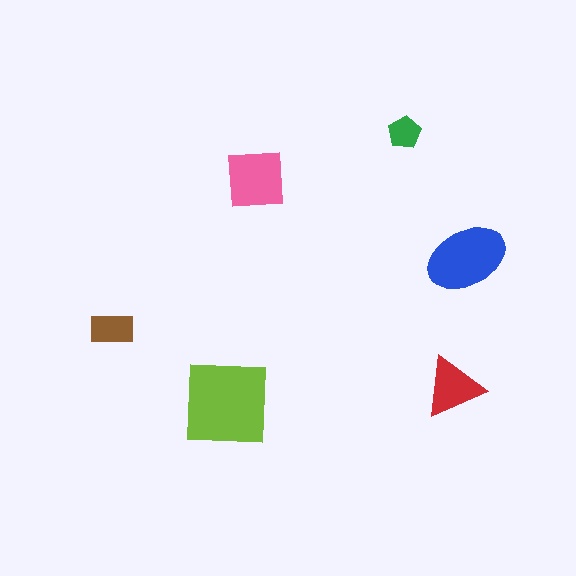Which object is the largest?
The lime square.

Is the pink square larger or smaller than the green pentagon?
Larger.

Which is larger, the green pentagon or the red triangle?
The red triangle.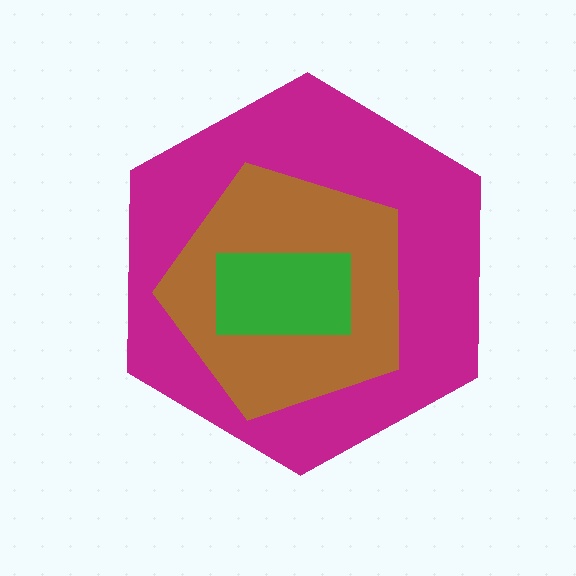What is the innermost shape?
The green rectangle.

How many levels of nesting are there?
3.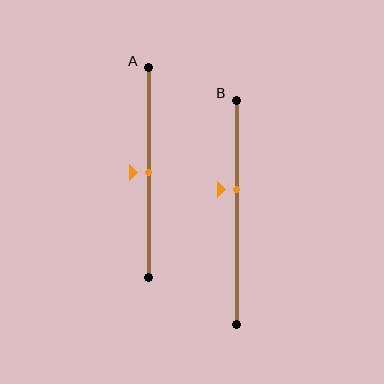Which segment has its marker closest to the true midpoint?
Segment A has its marker closest to the true midpoint.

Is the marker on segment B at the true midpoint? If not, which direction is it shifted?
No, the marker on segment B is shifted upward by about 10% of the segment length.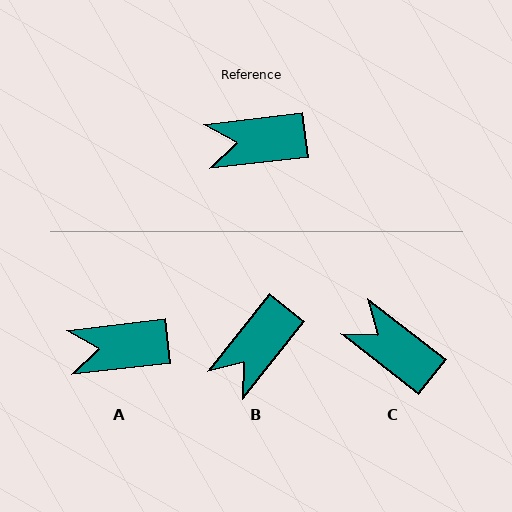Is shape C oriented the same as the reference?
No, it is off by about 45 degrees.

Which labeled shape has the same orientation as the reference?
A.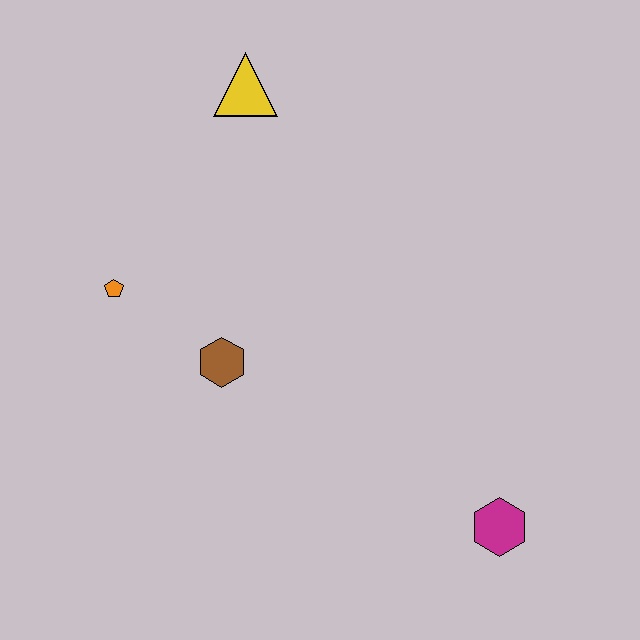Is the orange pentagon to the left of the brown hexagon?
Yes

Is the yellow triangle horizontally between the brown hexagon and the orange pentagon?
No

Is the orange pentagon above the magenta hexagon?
Yes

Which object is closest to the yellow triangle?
The orange pentagon is closest to the yellow triangle.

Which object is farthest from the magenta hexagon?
The yellow triangle is farthest from the magenta hexagon.